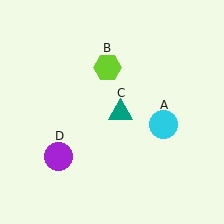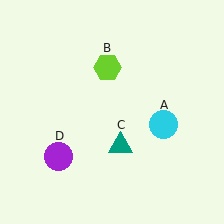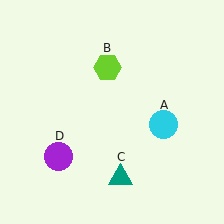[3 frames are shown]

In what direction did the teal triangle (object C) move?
The teal triangle (object C) moved down.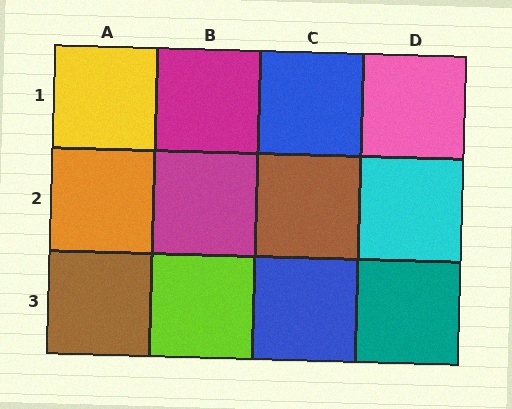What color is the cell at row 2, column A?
Orange.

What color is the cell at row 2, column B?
Magenta.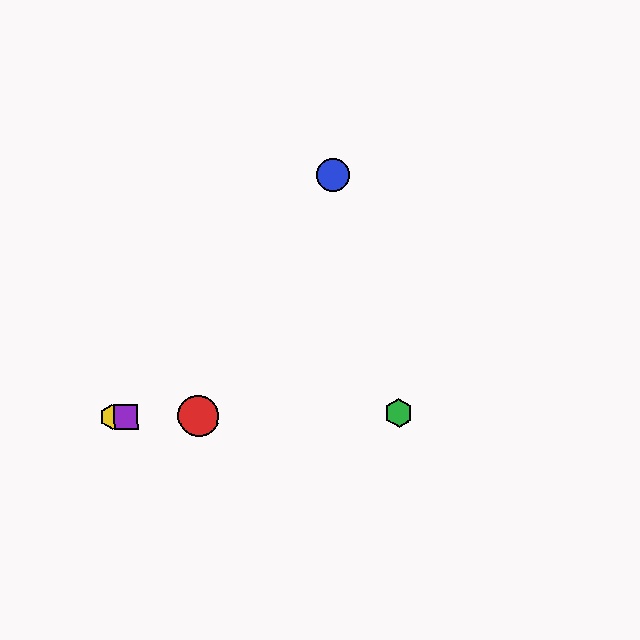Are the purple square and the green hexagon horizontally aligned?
Yes, both are at y≈417.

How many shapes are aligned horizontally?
4 shapes (the red circle, the green hexagon, the yellow hexagon, the purple square) are aligned horizontally.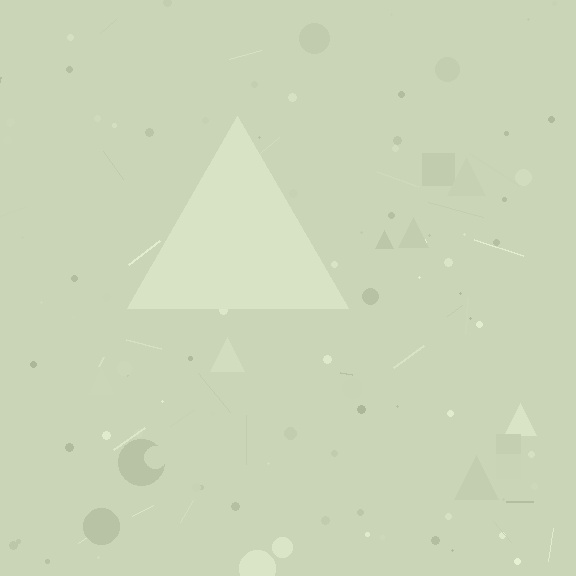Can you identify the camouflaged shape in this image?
The camouflaged shape is a triangle.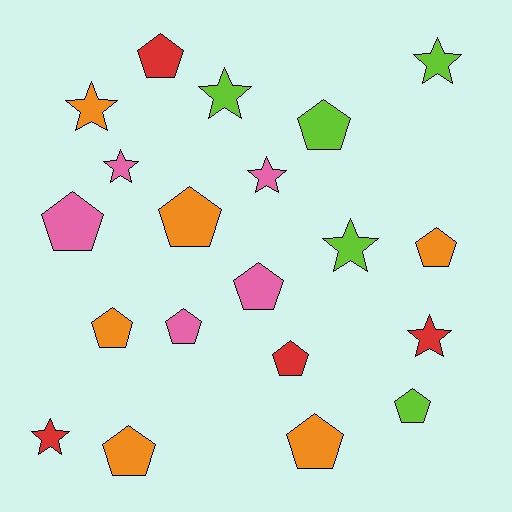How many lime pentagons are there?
There are 2 lime pentagons.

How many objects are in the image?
There are 20 objects.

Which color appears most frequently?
Orange, with 6 objects.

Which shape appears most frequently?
Pentagon, with 12 objects.